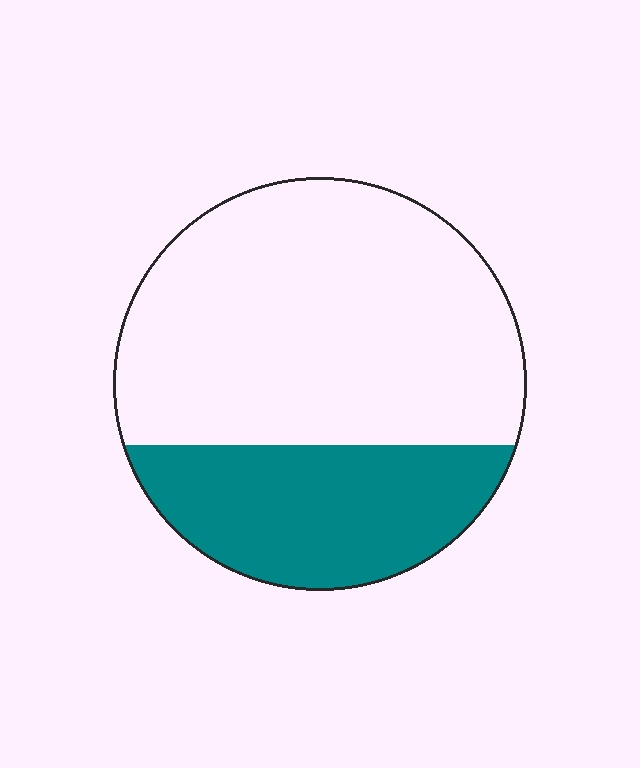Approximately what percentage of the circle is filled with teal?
Approximately 30%.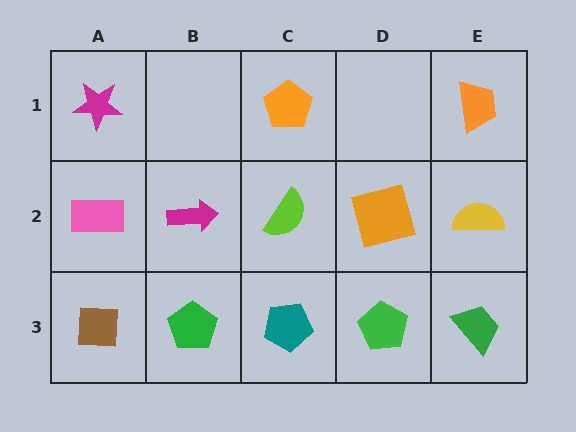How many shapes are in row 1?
3 shapes.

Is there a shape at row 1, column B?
No, that cell is empty.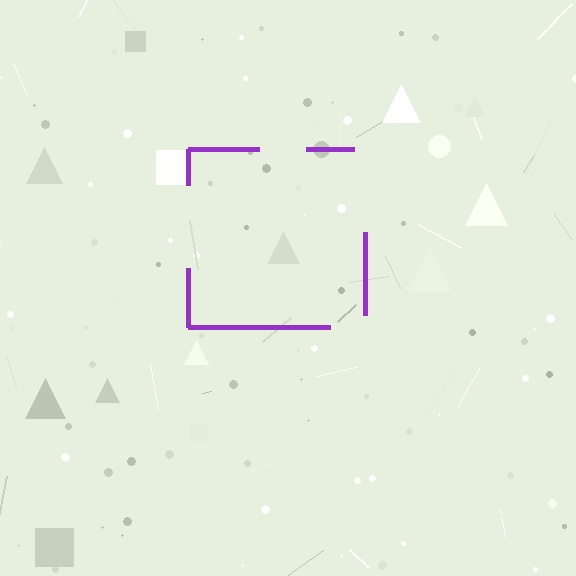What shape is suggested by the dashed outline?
The dashed outline suggests a square.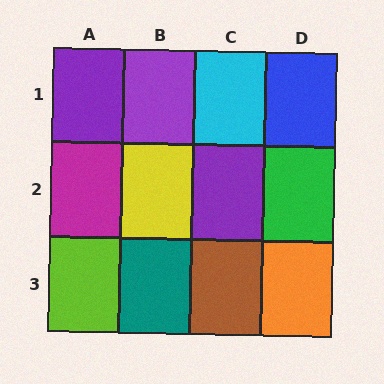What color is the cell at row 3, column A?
Lime.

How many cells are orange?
1 cell is orange.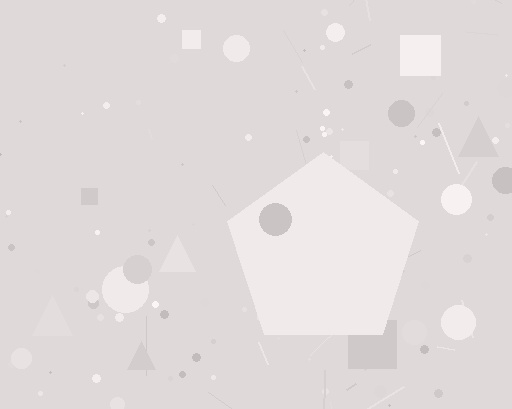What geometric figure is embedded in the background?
A pentagon is embedded in the background.